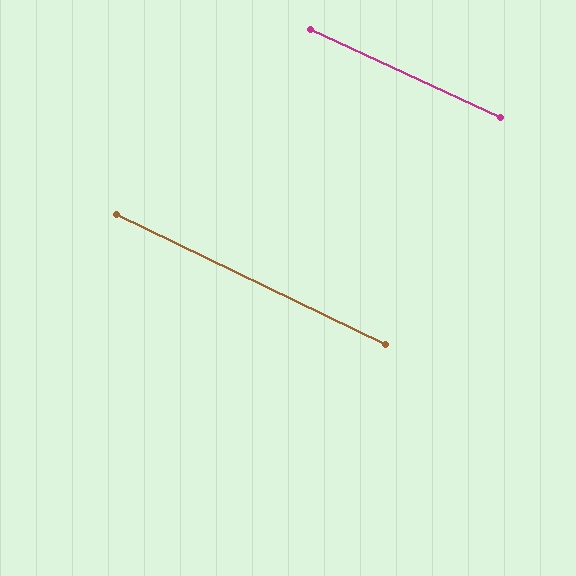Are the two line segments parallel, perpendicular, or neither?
Parallel — their directions differ by only 1.2°.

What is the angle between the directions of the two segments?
Approximately 1 degree.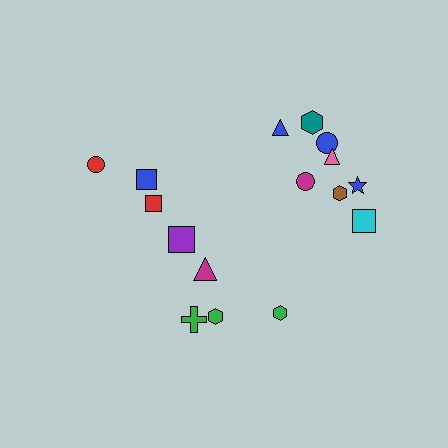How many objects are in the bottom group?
There are 5 objects.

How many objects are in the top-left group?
There are 3 objects.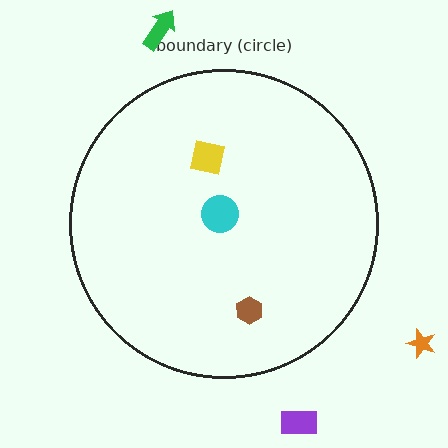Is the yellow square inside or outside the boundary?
Inside.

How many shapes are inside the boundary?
3 inside, 3 outside.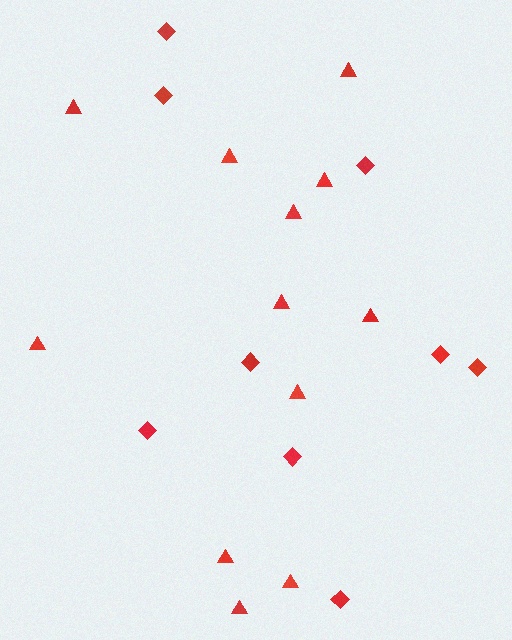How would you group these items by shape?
There are 2 groups: one group of diamonds (9) and one group of triangles (12).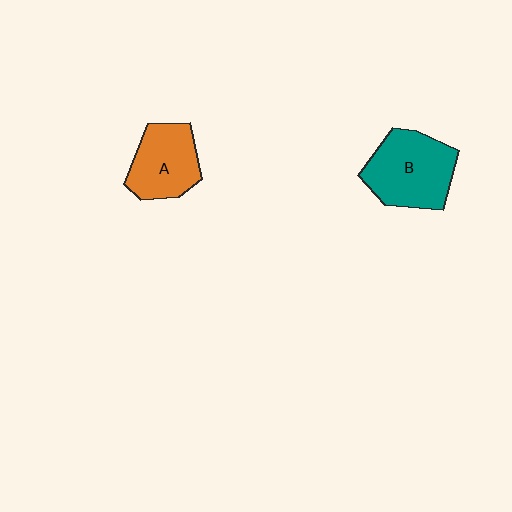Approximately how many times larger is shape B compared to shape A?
Approximately 1.3 times.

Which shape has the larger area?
Shape B (teal).